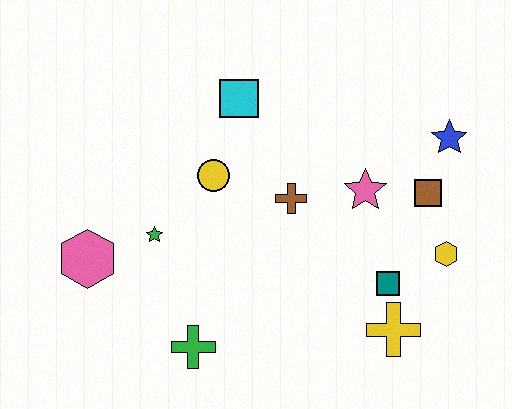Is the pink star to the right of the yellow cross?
No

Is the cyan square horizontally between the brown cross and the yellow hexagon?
No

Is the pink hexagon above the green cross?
Yes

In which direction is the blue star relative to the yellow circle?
The blue star is to the right of the yellow circle.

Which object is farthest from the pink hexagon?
The blue star is farthest from the pink hexagon.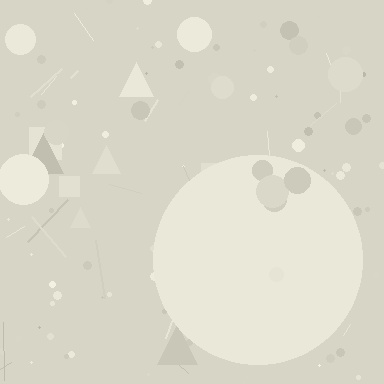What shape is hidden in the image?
A circle is hidden in the image.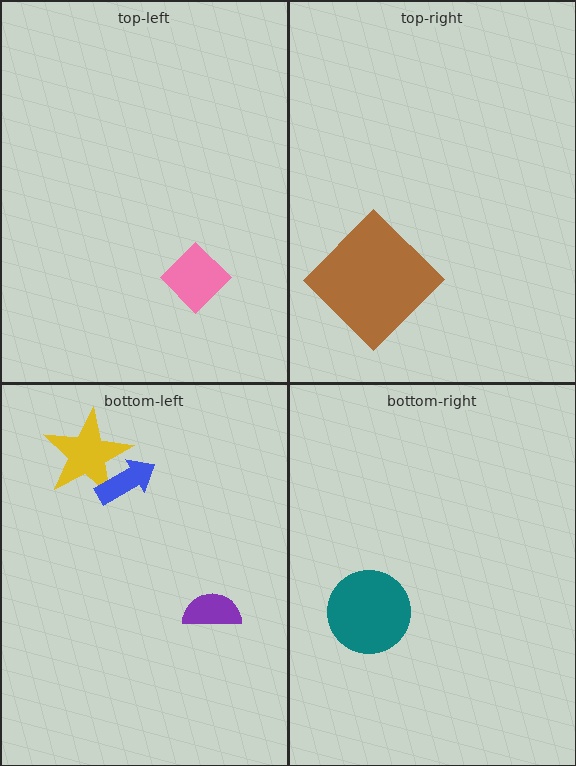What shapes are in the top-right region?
The brown diamond.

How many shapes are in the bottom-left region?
3.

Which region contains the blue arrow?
The bottom-left region.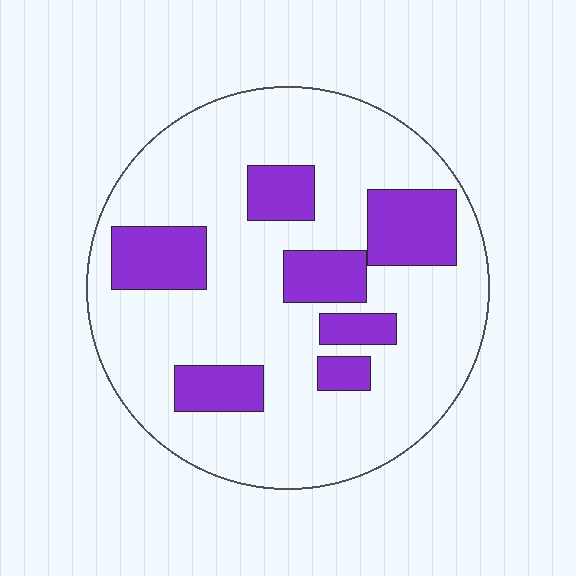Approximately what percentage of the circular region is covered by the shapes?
Approximately 25%.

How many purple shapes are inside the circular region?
7.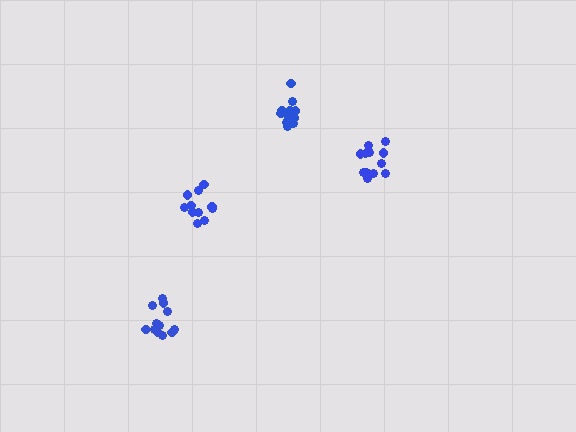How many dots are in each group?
Group 1: 12 dots, Group 2: 11 dots, Group 3: 12 dots, Group 4: 11 dots (46 total).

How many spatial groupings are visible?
There are 4 spatial groupings.